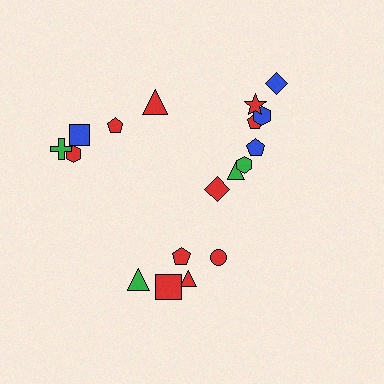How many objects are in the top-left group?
There are 5 objects.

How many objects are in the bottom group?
There are 5 objects.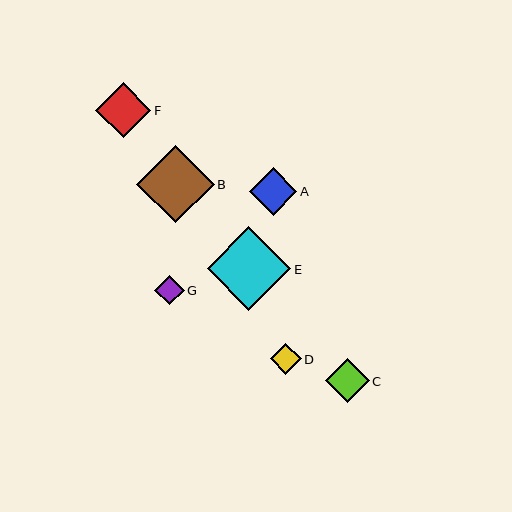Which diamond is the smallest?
Diamond G is the smallest with a size of approximately 29 pixels.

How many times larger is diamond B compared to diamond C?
Diamond B is approximately 1.8 times the size of diamond C.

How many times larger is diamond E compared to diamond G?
Diamond E is approximately 2.9 times the size of diamond G.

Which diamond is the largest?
Diamond E is the largest with a size of approximately 84 pixels.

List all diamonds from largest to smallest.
From largest to smallest: E, B, F, A, C, D, G.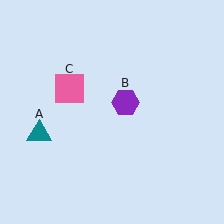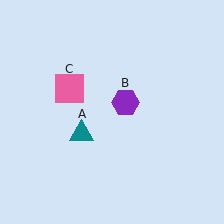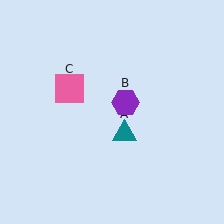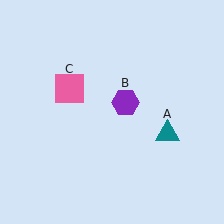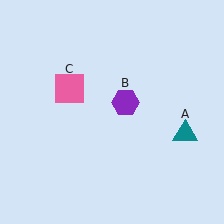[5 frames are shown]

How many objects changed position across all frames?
1 object changed position: teal triangle (object A).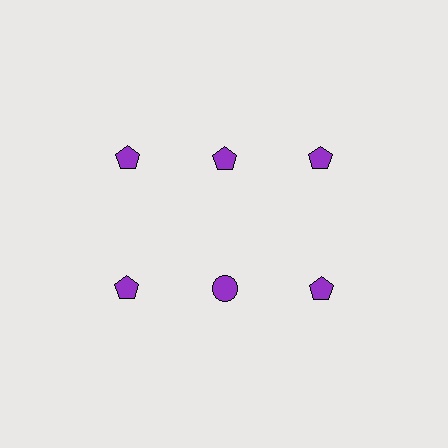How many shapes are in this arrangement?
There are 6 shapes arranged in a grid pattern.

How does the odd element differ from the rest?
It has a different shape: circle instead of pentagon.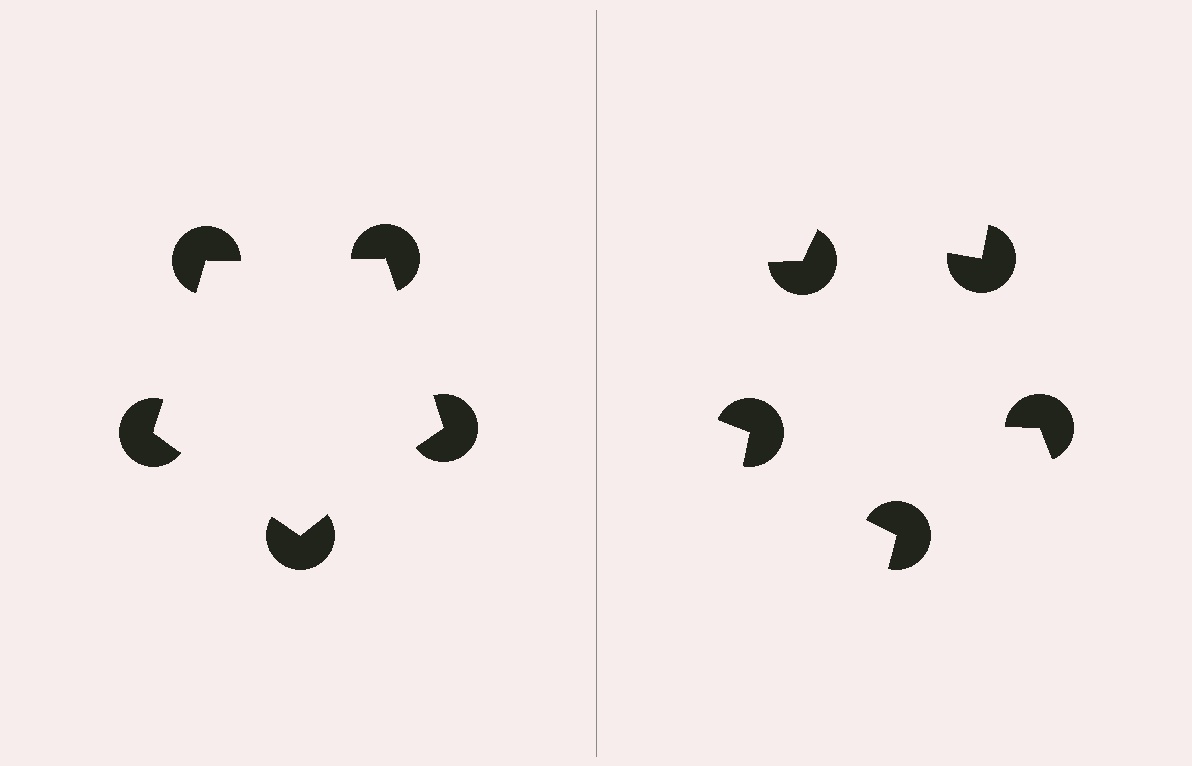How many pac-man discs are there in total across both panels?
10 — 5 on each side.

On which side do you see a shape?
An illusory pentagon appears on the left side. On the right side the wedge cuts are rotated, so no coherent shape forms.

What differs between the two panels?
The pac-man discs are positioned identically on both sides; only the wedge orientations differ. On the left they align to a pentagon; on the right they are misaligned.